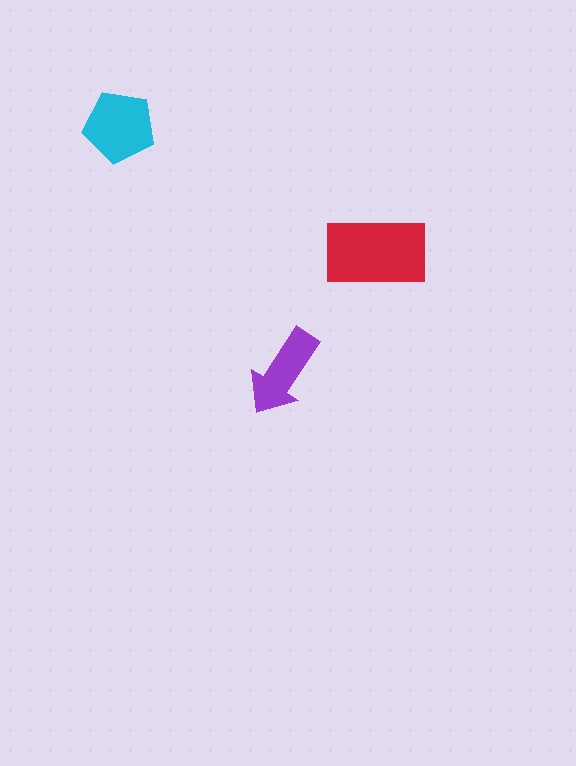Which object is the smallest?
The purple arrow.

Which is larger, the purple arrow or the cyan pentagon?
The cyan pentagon.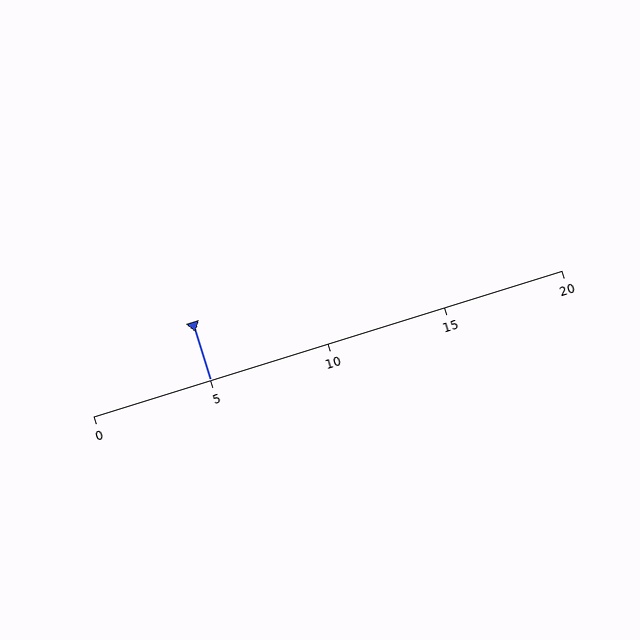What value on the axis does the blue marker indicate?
The marker indicates approximately 5.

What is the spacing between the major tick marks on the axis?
The major ticks are spaced 5 apart.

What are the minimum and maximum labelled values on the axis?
The axis runs from 0 to 20.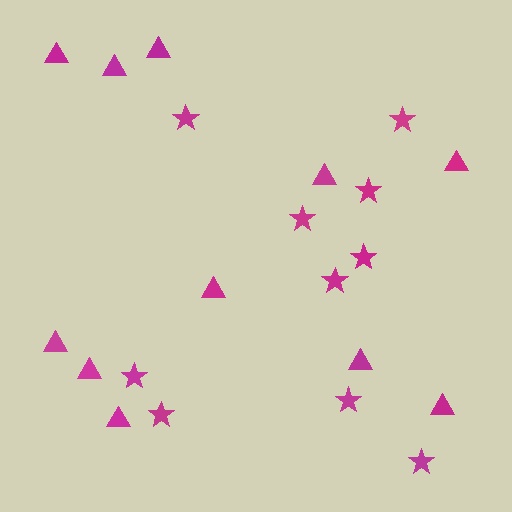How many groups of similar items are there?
There are 2 groups: one group of triangles (11) and one group of stars (10).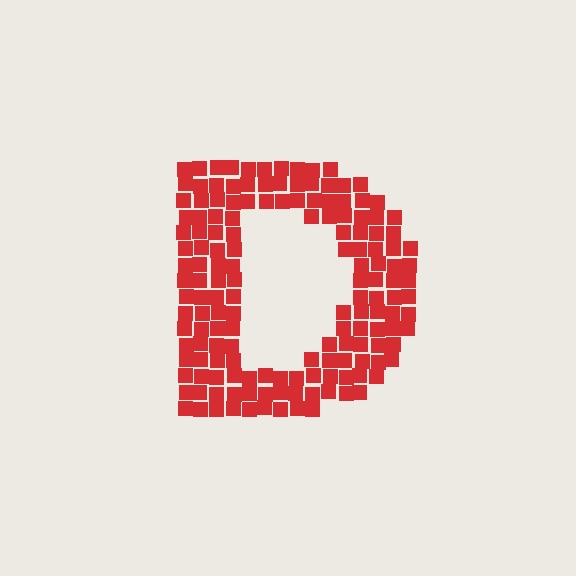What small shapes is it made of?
It is made of small squares.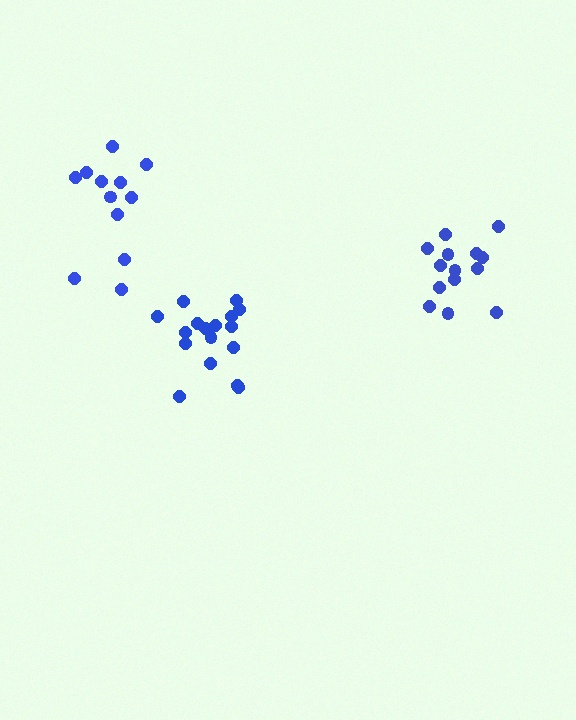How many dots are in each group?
Group 1: 12 dots, Group 2: 14 dots, Group 3: 17 dots (43 total).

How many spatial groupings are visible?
There are 3 spatial groupings.